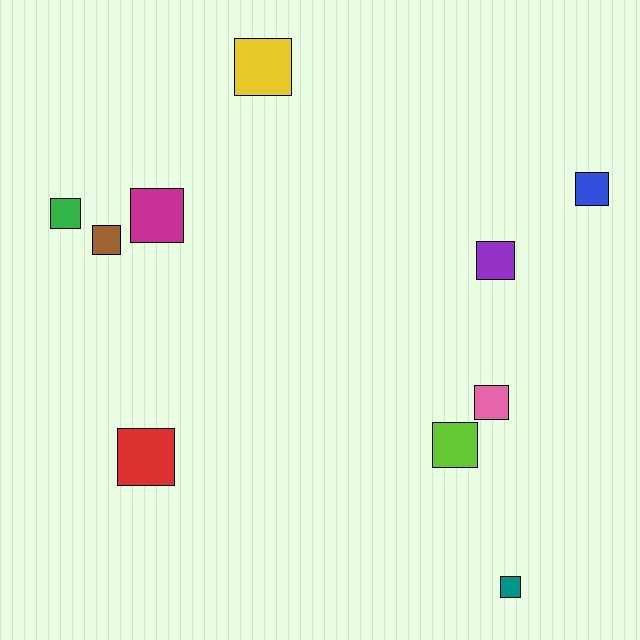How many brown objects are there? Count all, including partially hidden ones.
There is 1 brown object.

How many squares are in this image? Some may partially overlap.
There are 10 squares.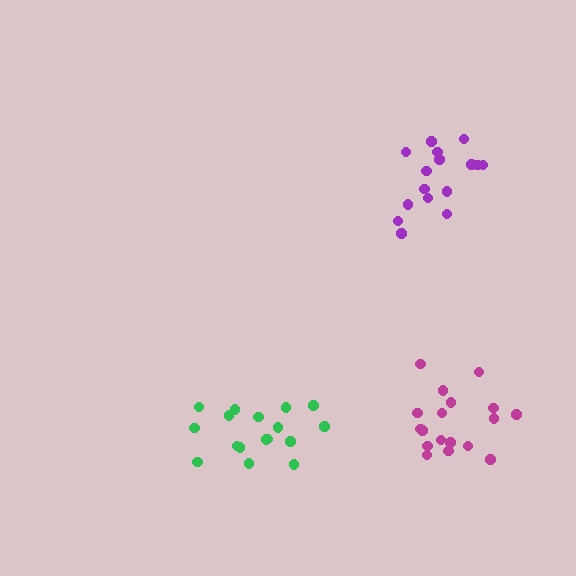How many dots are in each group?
Group 1: 17 dots, Group 2: 16 dots, Group 3: 18 dots (51 total).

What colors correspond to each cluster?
The clusters are colored: green, purple, magenta.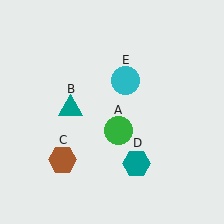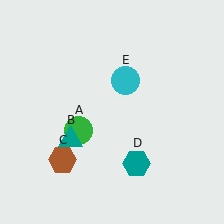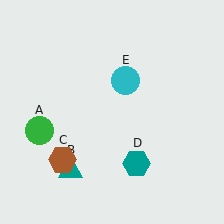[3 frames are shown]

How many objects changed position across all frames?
2 objects changed position: green circle (object A), teal triangle (object B).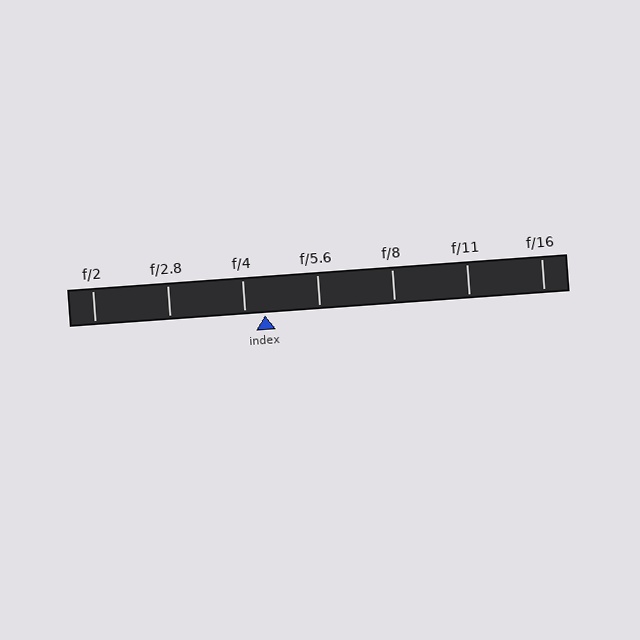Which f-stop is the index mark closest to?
The index mark is closest to f/4.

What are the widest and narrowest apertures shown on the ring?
The widest aperture shown is f/2 and the narrowest is f/16.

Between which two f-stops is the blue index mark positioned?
The index mark is between f/4 and f/5.6.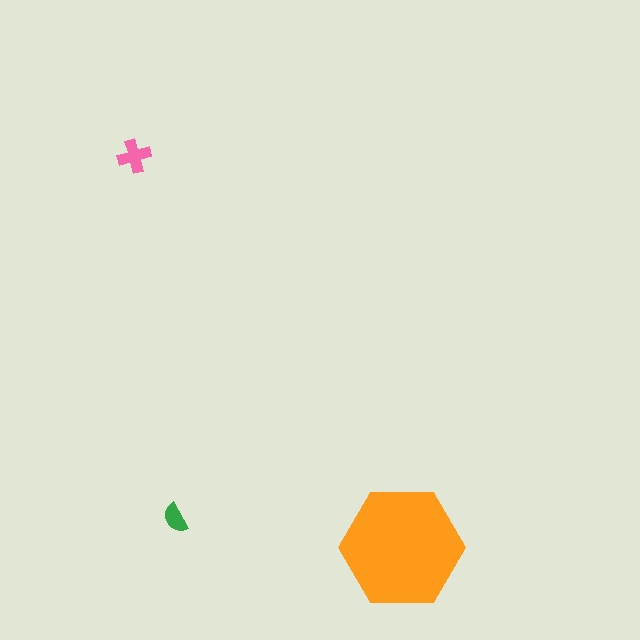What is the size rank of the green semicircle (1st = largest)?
3rd.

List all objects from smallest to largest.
The green semicircle, the pink cross, the orange hexagon.